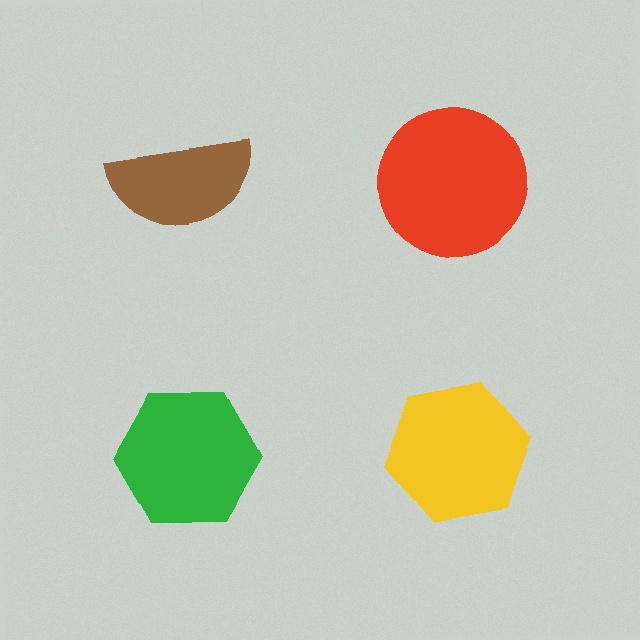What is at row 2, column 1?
A green hexagon.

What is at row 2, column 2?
A yellow hexagon.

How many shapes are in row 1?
2 shapes.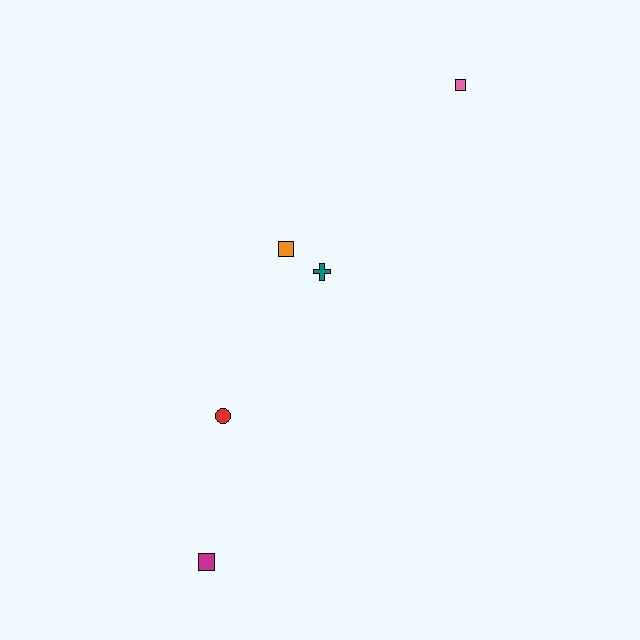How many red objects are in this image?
There is 1 red object.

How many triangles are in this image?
There are no triangles.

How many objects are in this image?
There are 5 objects.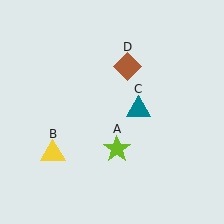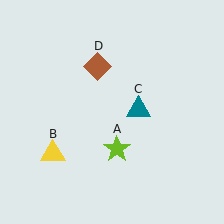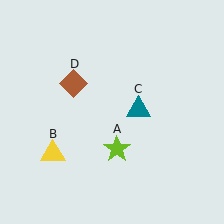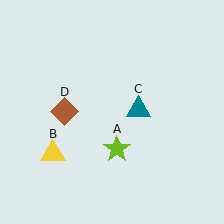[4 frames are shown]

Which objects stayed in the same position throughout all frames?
Lime star (object A) and yellow triangle (object B) and teal triangle (object C) remained stationary.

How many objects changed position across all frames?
1 object changed position: brown diamond (object D).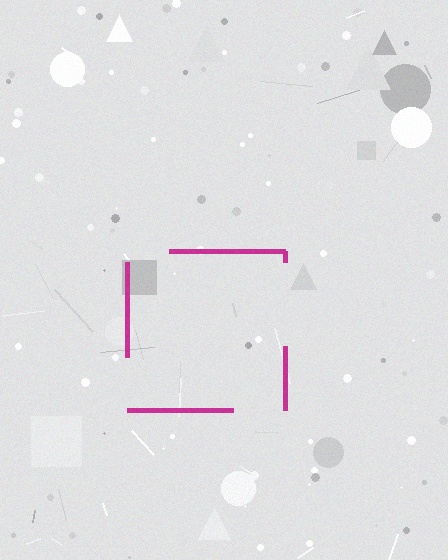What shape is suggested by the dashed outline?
The dashed outline suggests a square.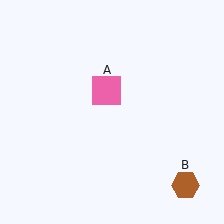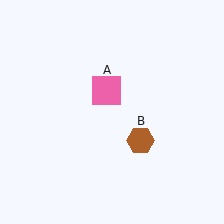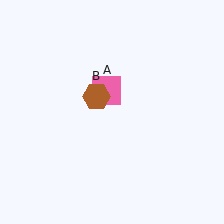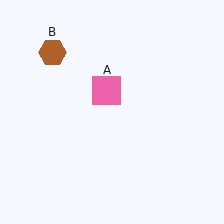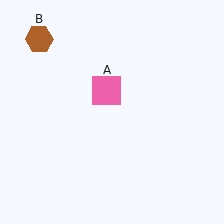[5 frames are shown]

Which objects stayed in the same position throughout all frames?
Pink square (object A) remained stationary.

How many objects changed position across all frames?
1 object changed position: brown hexagon (object B).